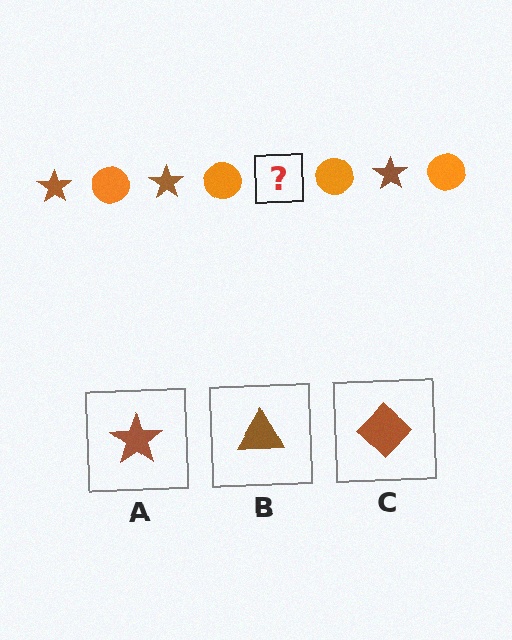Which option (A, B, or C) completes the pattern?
A.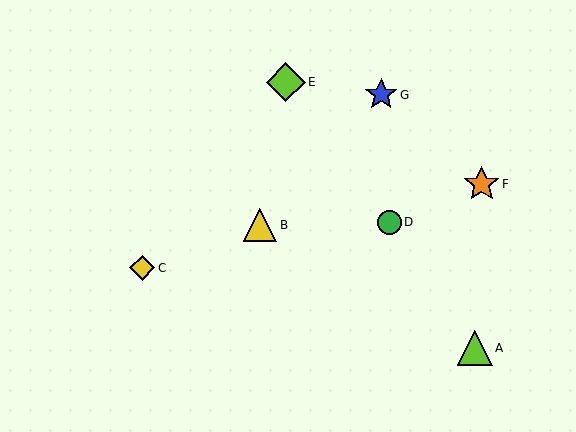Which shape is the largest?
The lime diamond (labeled E) is the largest.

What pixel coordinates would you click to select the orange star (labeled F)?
Click at (482, 184) to select the orange star F.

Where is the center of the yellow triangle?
The center of the yellow triangle is at (260, 225).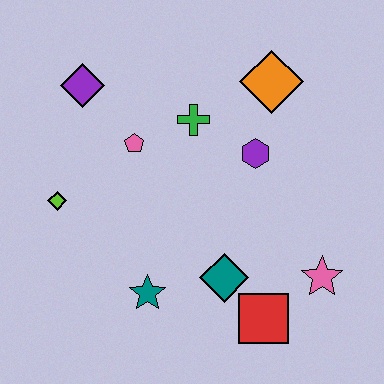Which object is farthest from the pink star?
The purple diamond is farthest from the pink star.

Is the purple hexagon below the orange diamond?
Yes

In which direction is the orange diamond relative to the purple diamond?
The orange diamond is to the right of the purple diamond.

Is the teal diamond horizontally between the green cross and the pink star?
Yes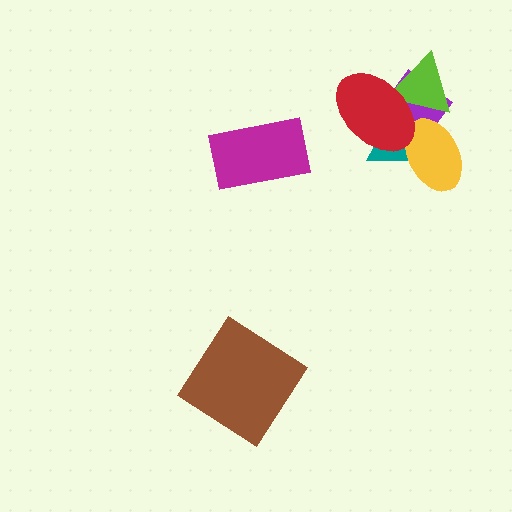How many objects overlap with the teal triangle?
4 objects overlap with the teal triangle.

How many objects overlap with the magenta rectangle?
0 objects overlap with the magenta rectangle.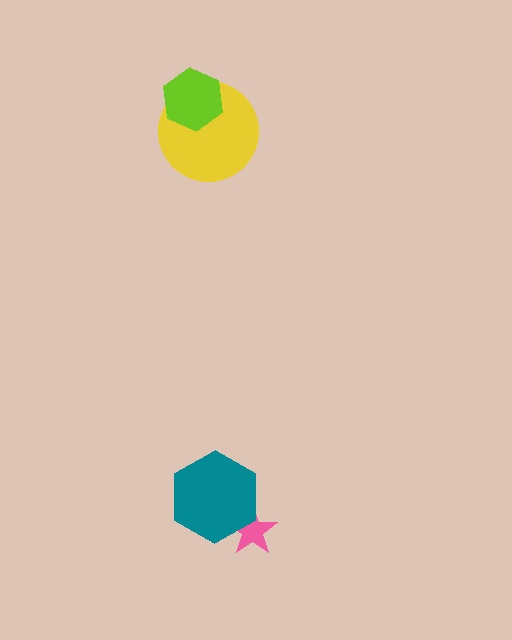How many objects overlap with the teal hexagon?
1 object overlaps with the teal hexagon.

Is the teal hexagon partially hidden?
No, no other shape covers it.